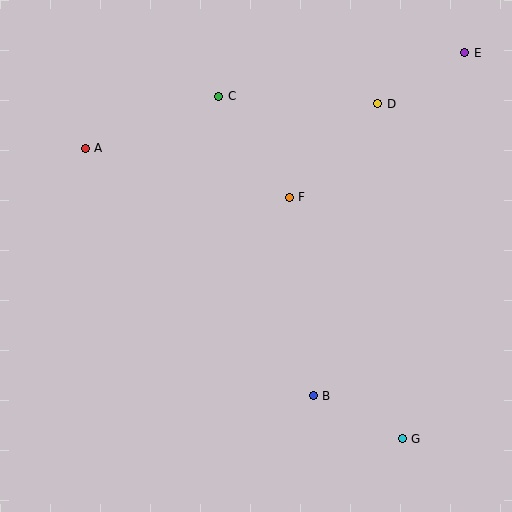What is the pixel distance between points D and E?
The distance between D and E is 101 pixels.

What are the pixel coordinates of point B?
Point B is at (313, 396).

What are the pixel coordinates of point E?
Point E is at (465, 53).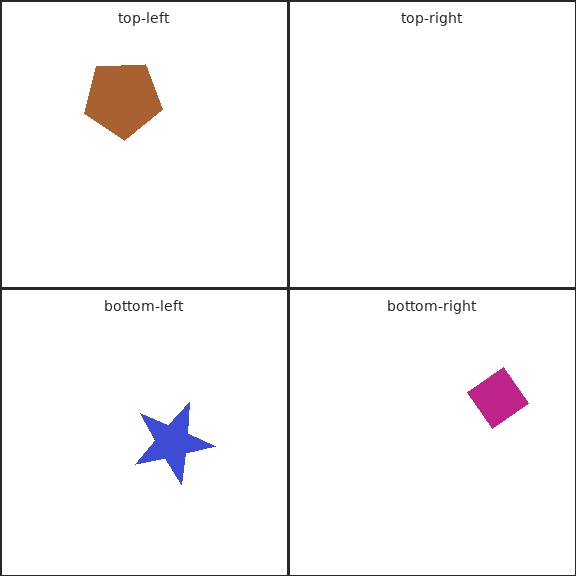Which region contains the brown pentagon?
The top-left region.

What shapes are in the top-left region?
The brown pentagon.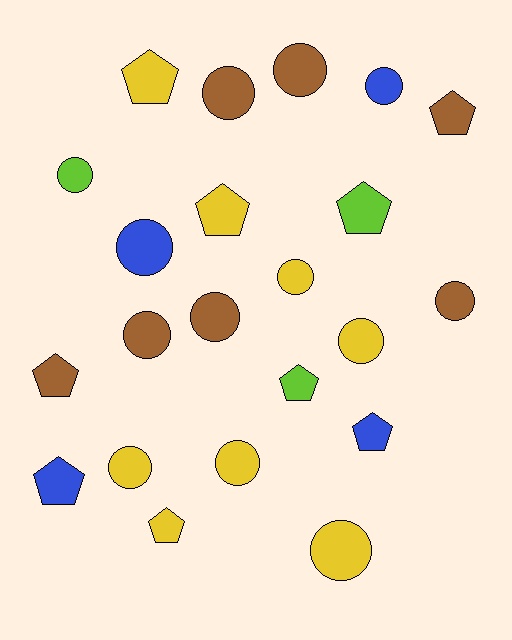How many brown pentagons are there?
There are 2 brown pentagons.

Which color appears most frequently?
Yellow, with 8 objects.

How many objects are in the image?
There are 22 objects.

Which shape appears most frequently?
Circle, with 13 objects.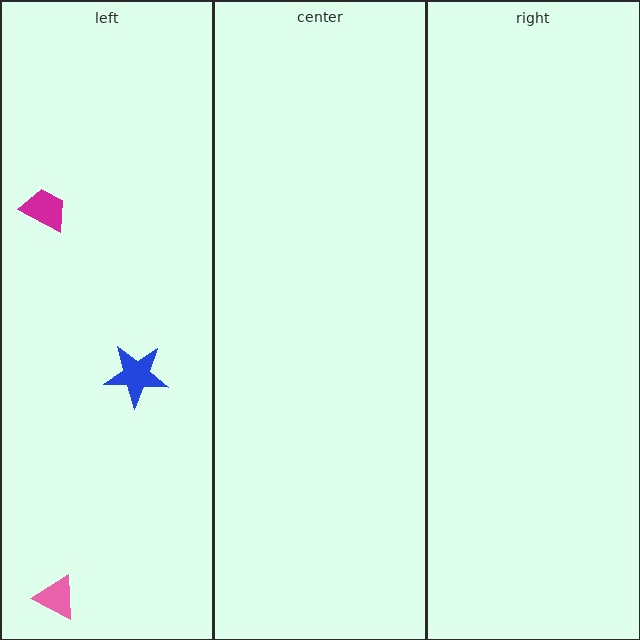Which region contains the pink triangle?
The left region.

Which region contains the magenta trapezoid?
The left region.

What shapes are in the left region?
The blue star, the magenta trapezoid, the pink triangle.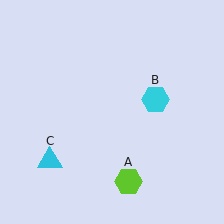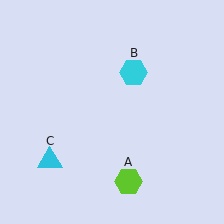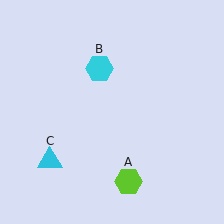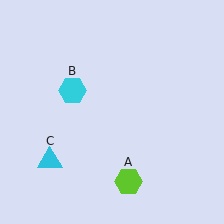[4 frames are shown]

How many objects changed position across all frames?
1 object changed position: cyan hexagon (object B).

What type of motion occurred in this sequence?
The cyan hexagon (object B) rotated counterclockwise around the center of the scene.